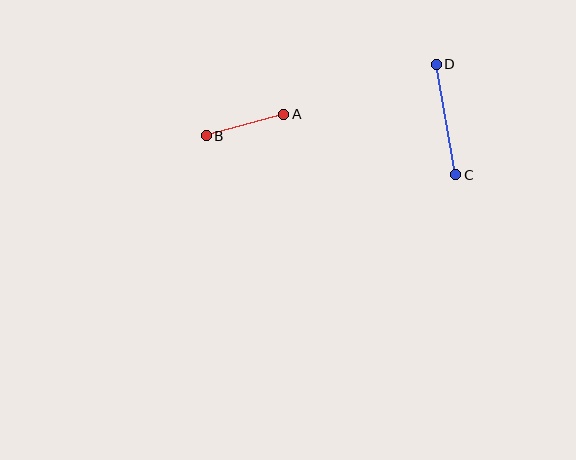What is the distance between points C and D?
The distance is approximately 112 pixels.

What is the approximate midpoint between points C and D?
The midpoint is at approximately (446, 120) pixels.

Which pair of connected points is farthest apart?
Points C and D are farthest apart.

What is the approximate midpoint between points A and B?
The midpoint is at approximately (245, 125) pixels.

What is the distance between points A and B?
The distance is approximately 81 pixels.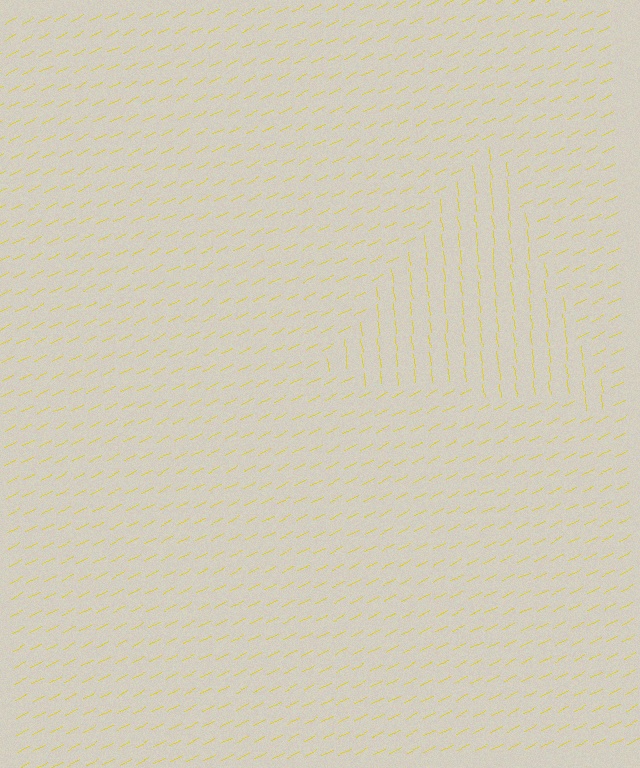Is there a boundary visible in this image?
Yes, there is a texture boundary formed by a change in line orientation.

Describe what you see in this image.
The image is filled with small yellow line segments. A triangle region in the image has lines oriented differently from the surrounding lines, creating a visible texture boundary.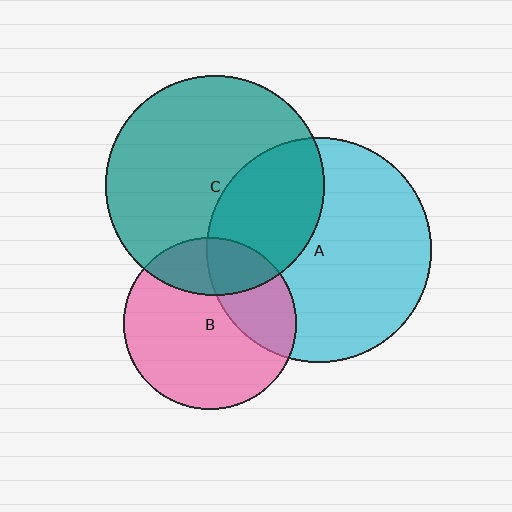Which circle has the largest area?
Circle A (cyan).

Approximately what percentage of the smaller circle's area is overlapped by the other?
Approximately 30%.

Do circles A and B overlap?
Yes.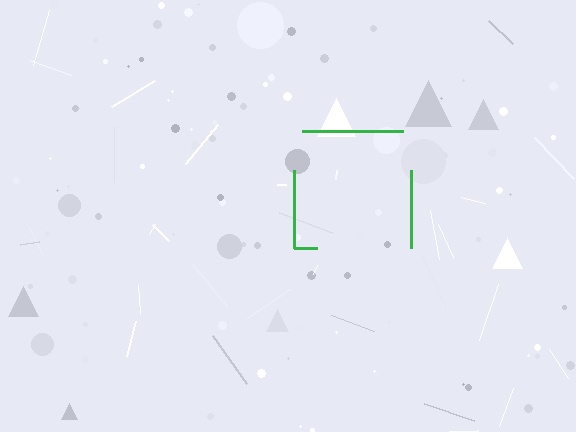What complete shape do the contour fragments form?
The contour fragments form a square.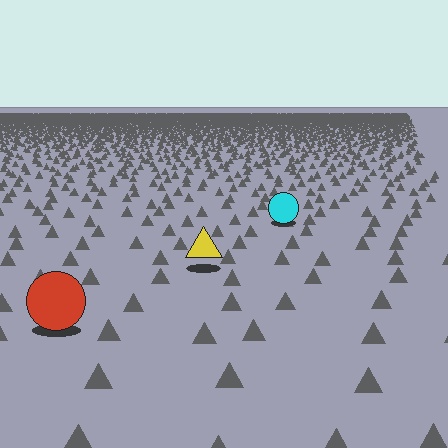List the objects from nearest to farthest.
From nearest to farthest: the red circle, the yellow triangle, the cyan circle.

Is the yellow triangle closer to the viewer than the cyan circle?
Yes. The yellow triangle is closer — you can tell from the texture gradient: the ground texture is coarser near it.